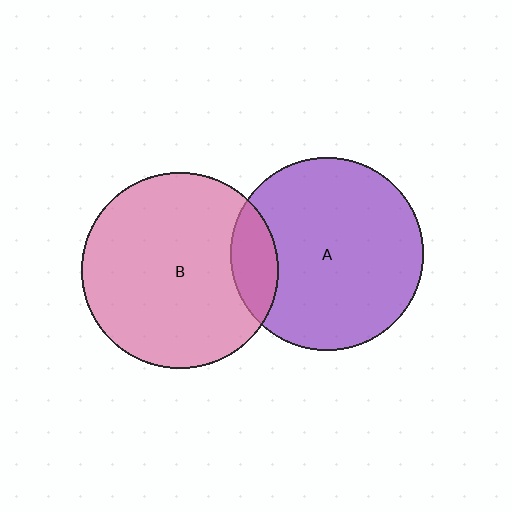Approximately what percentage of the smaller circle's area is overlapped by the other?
Approximately 15%.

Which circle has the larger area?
Circle B (pink).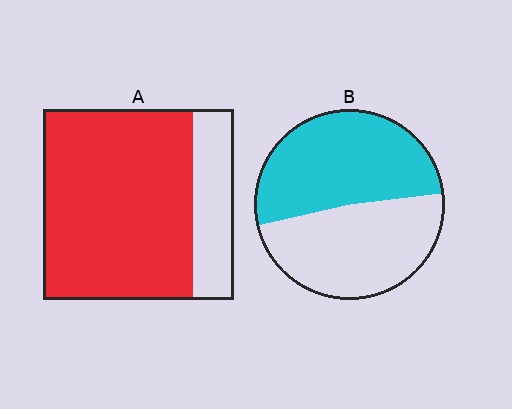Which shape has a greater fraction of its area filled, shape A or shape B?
Shape A.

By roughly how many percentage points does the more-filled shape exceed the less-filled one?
By roughly 25 percentage points (A over B).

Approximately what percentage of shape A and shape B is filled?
A is approximately 80% and B is approximately 50%.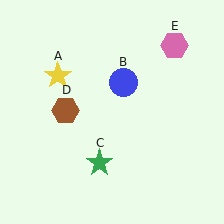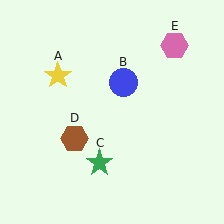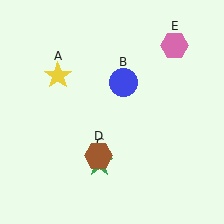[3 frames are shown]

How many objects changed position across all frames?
1 object changed position: brown hexagon (object D).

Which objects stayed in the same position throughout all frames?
Yellow star (object A) and blue circle (object B) and green star (object C) and pink hexagon (object E) remained stationary.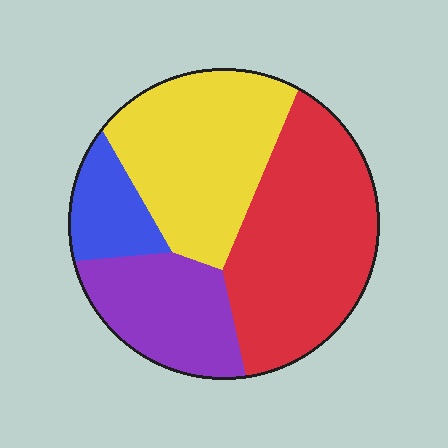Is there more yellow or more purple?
Yellow.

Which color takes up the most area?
Red, at roughly 40%.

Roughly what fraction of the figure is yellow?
Yellow covers around 30% of the figure.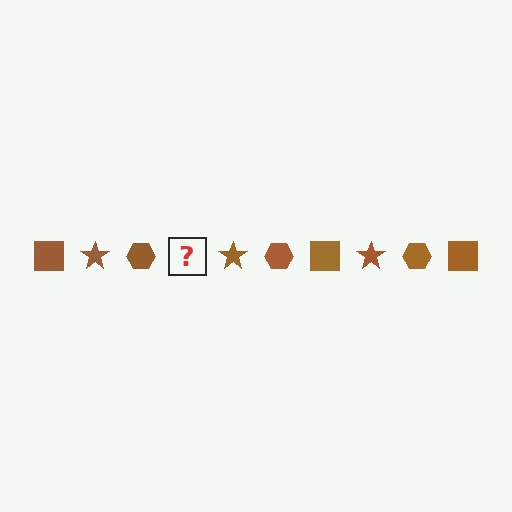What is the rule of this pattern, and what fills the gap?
The rule is that the pattern cycles through square, star, hexagon shapes in brown. The gap should be filled with a brown square.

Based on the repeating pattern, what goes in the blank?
The blank should be a brown square.